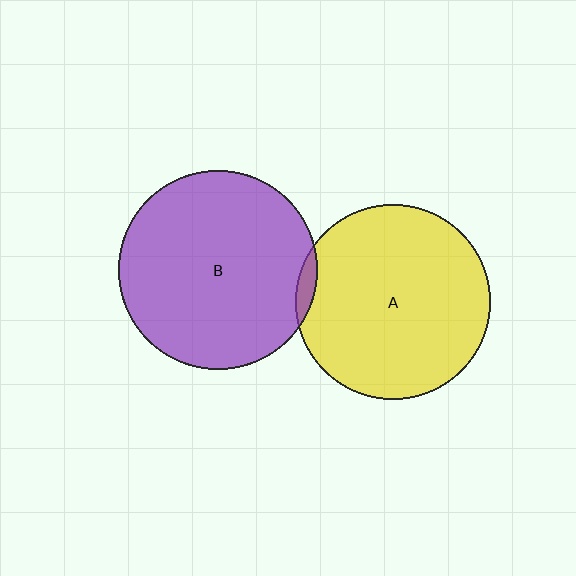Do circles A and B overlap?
Yes.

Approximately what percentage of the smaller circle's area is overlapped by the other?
Approximately 5%.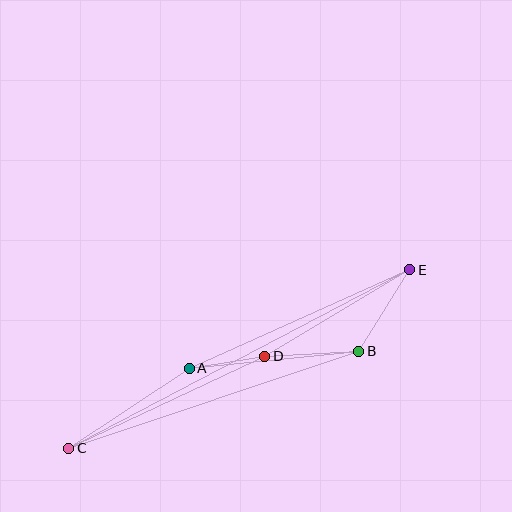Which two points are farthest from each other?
Points C and E are farthest from each other.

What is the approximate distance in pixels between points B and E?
The distance between B and E is approximately 96 pixels.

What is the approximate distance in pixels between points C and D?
The distance between C and D is approximately 216 pixels.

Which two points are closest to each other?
Points A and D are closest to each other.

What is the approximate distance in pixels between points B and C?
The distance between B and C is approximately 306 pixels.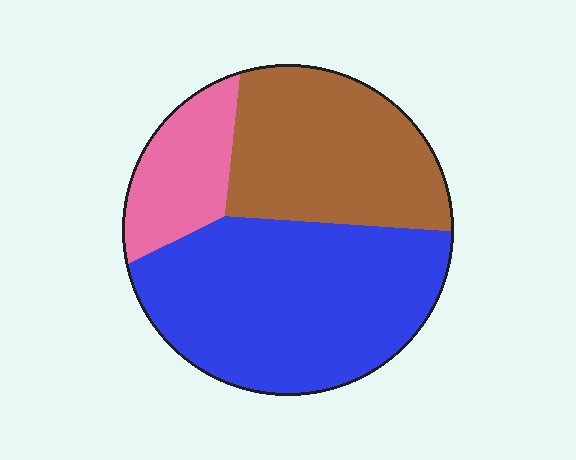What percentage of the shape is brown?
Brown takes up between a quarter and a half of the shape.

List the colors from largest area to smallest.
From largest to smallest: blue, brown, pink.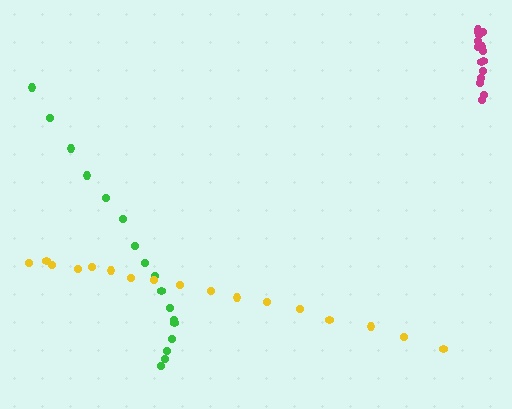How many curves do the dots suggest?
There are 3 distinct paths.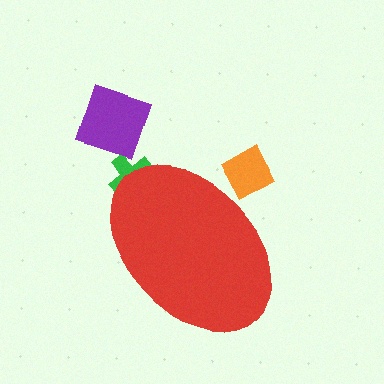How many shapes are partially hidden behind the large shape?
2 shapes are partially hidden.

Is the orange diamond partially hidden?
Yes, the orange diamond is partially hidden behind the red ellipse.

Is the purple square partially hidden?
No, the purple square is fully visible.